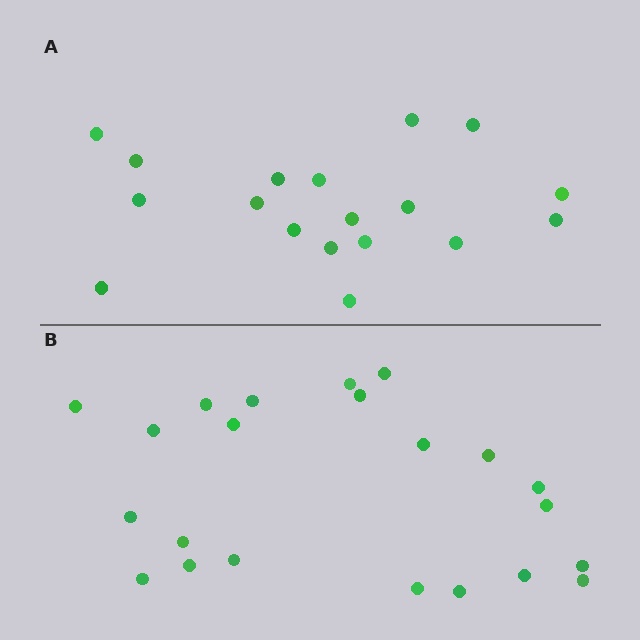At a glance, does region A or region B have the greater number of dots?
Region B (the bottom region) has more dots.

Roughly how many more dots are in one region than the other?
Region B has about 4 more dots than region A.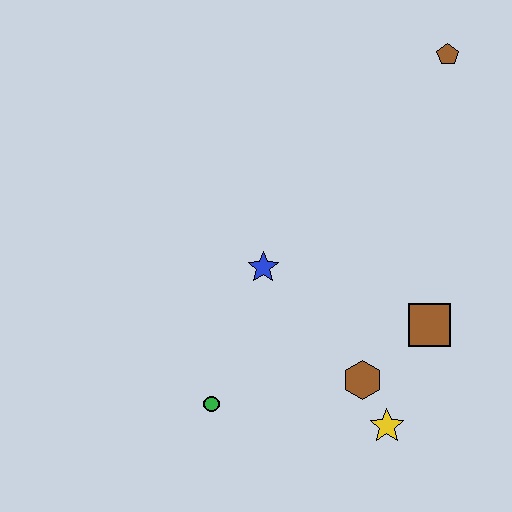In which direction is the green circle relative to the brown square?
The green circle is to the left of the brown square.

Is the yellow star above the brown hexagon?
No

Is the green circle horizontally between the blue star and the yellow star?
No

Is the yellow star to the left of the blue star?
No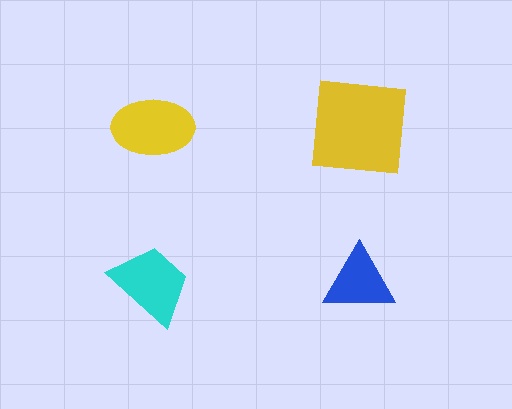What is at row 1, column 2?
A yellow square.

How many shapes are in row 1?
2 shapes.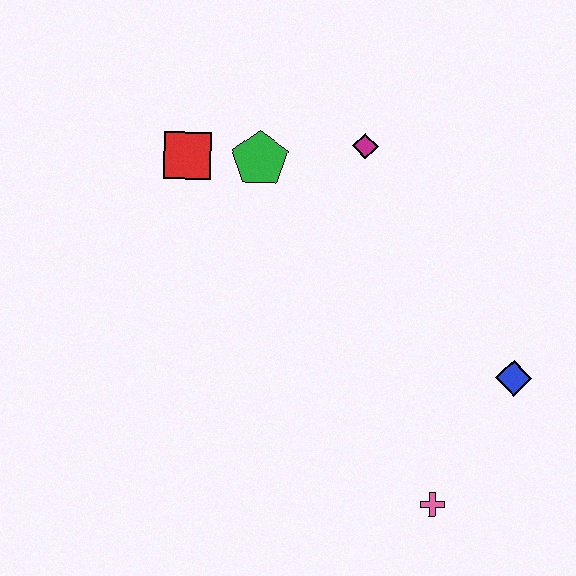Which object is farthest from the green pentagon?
The pink cross is farthest from the green pentagon.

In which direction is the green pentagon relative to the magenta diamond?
The green pentagon is to the left of the magenta diamond.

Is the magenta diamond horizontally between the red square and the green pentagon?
No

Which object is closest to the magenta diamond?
The green pentagon is closest to the magenta diamond.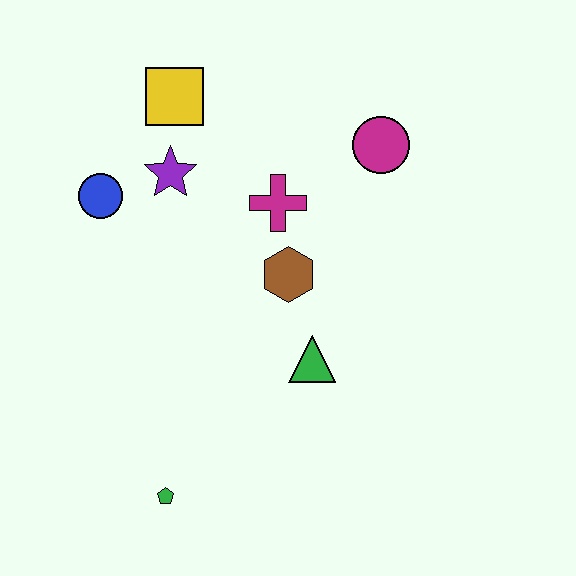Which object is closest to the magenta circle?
The magenta cross is closest to the magenta circle.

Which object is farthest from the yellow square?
The green pentagon is farthest from the yellow square.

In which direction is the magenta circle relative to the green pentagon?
The magenta circle is above the green pentagon.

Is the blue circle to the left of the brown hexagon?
Yes